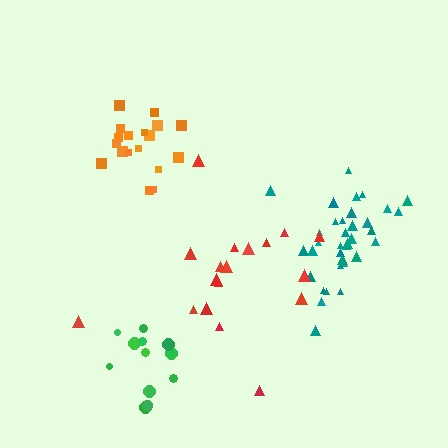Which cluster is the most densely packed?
Teal.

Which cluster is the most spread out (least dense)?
Red.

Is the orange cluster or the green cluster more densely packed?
Orange.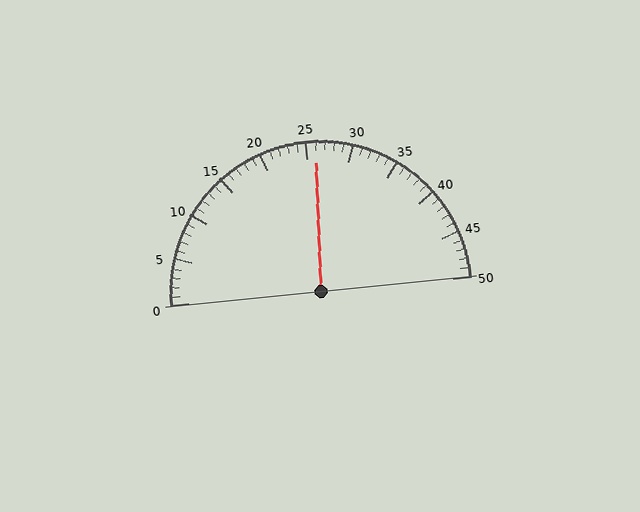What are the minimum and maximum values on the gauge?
The gauge ranges from 0 to 50.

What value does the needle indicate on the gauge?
The needle indicates approximately 26.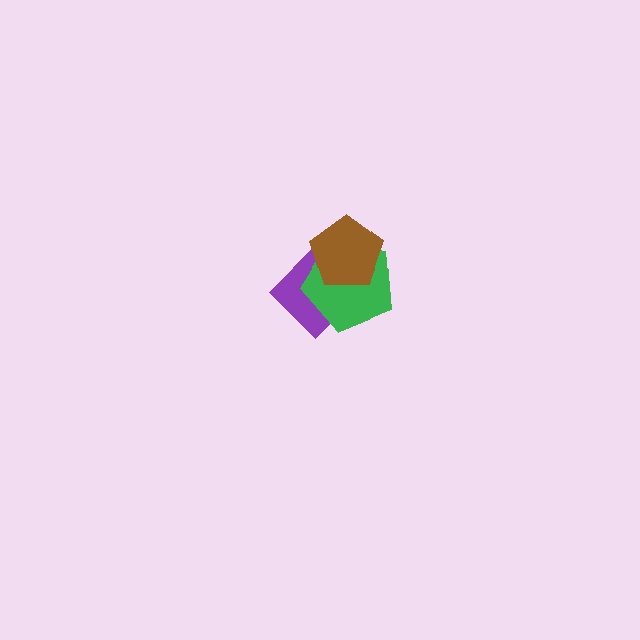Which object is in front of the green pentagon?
The brown pentagon is in front of the green pentagon.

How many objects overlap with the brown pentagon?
2 objects overlap with the brown pentagon.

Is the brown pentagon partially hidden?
No, no other shape covers it.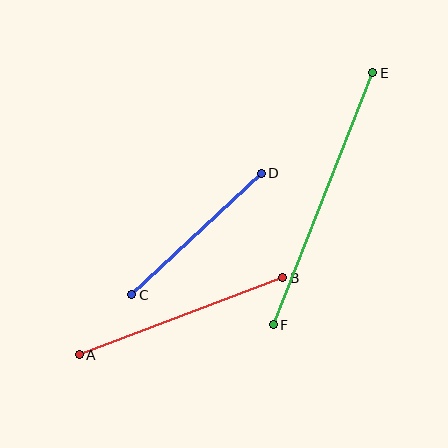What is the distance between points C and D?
The distance is approximately 177 pixels.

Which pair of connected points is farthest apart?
Points E and F are farthest apart.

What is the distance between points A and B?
The distance is approximately 217 pixels.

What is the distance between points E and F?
The distance is approximately 271 pixels.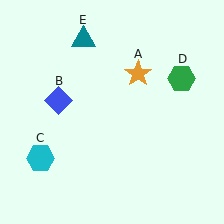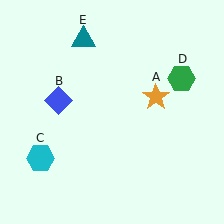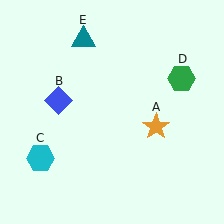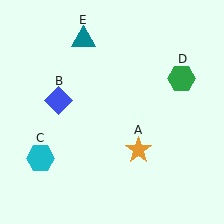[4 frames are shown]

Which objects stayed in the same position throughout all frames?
Blue diamond (object B) and cyan hexagon (object C) and green hexagon (object D) and teal triangle (object E) remained stationary.